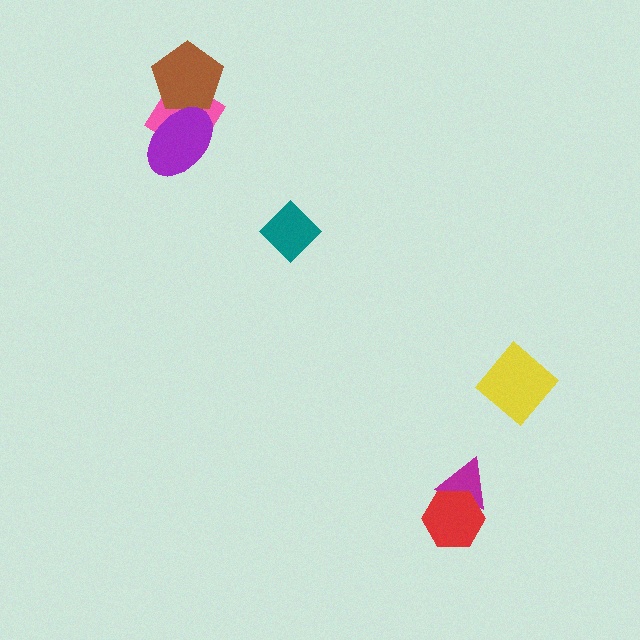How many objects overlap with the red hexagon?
1 object overlaps with the red hexagon.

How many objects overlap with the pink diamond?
2 objects overlap with the pink diamond.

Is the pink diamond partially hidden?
Yes, it is partially covered by another shape.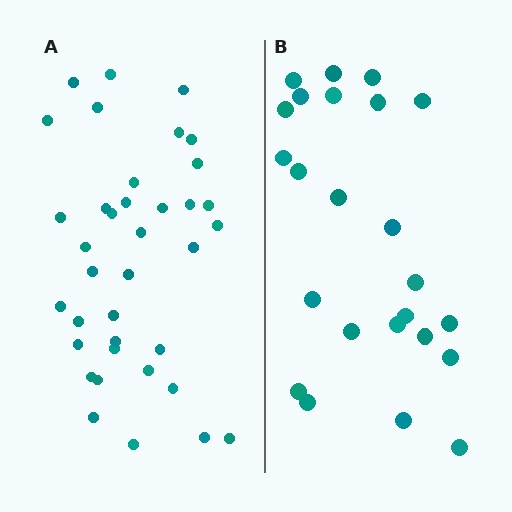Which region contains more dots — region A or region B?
Region A (the left region) has more dots.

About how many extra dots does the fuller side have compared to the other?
Region A has approximately 15 more dots than region B.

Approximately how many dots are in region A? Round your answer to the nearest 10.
About 40 dots. (The exact count is 37, which rounds to 40.)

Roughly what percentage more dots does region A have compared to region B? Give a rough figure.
About 55% more.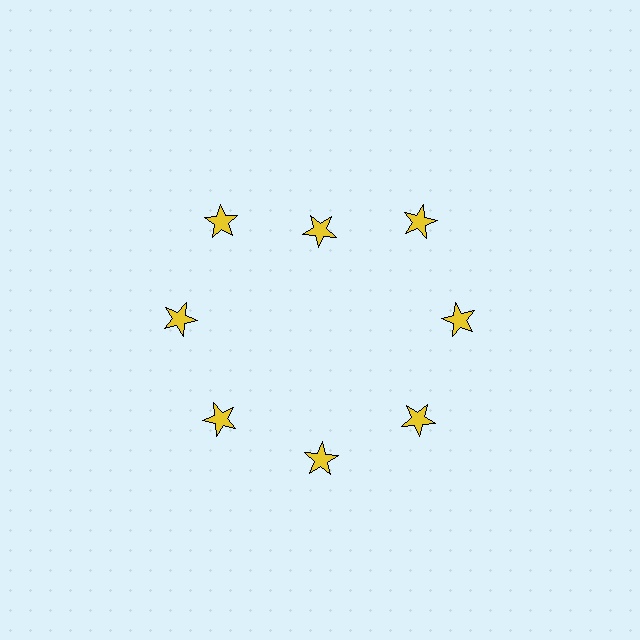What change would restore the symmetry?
The symmetry would be restored by moving it outward, back onto the ring so that all 8 stars sit at equal angles and equal distance from the center.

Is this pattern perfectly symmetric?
No. The 8 yellow stars are arranged in a ring, but one element near the 12 o'clock position is pulled inward toward the center, breaking the 8-fold rotational symmetry.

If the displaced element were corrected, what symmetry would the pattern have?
It would have 8-fold rotational symmetry — the pattern would map onto itself every 45 degrees.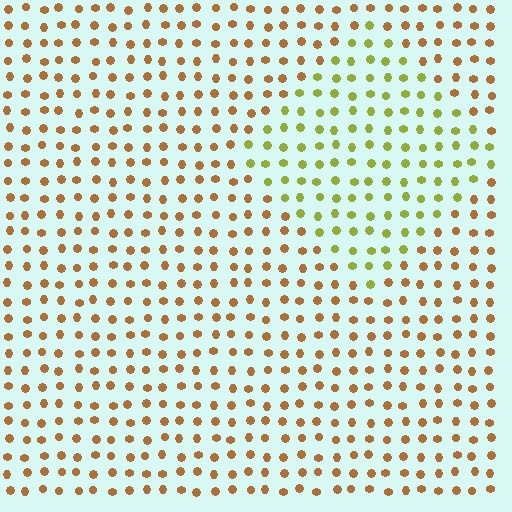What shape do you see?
I see a diamond.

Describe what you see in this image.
The image is filled with small brown elements in a uniform arrangement. A diamond-shaped region is visible where the elements are tinted to a slightly different hue, forming a subtle color boundary.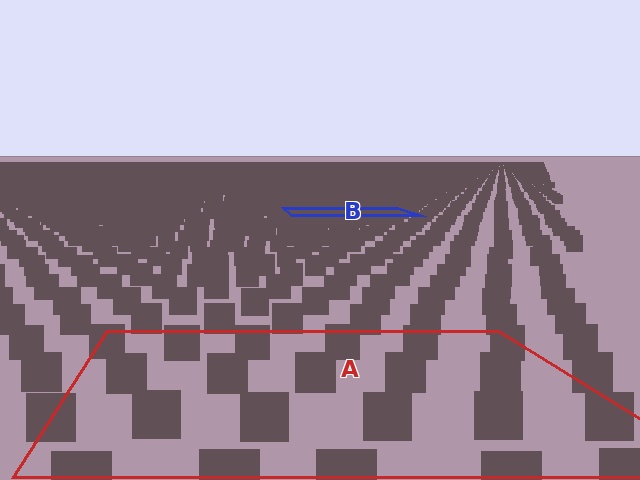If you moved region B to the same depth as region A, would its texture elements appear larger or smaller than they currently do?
They would appear larger. At a closer depth, the same texture elements are projected at a bigger on-screen size.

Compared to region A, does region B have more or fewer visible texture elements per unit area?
Region B has more texture elements per unit area — they are packed more densely because it is farther away.